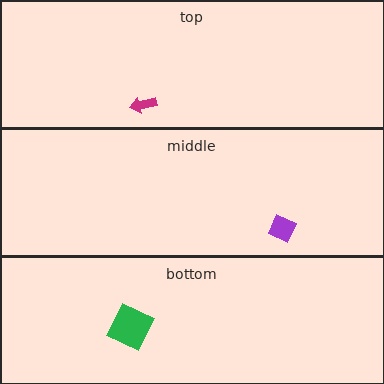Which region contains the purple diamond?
The middle region.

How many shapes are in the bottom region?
1.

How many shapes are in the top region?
1.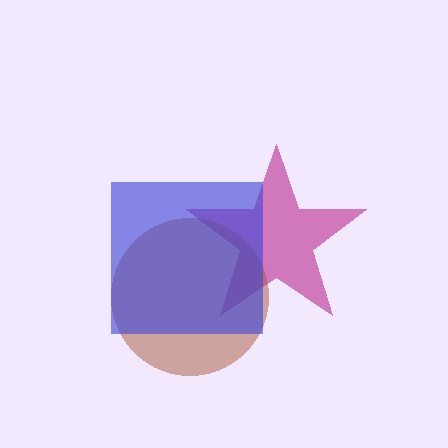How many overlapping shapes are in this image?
There are 3 overlapping shapes in the image.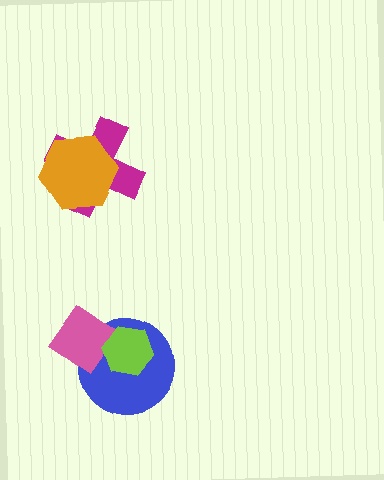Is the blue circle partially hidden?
Yes, it is partially covered by another shape.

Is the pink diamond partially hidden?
Yes, it is partially covered by another shape.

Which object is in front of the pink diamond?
The lime hexagon is in front of the pink diamond.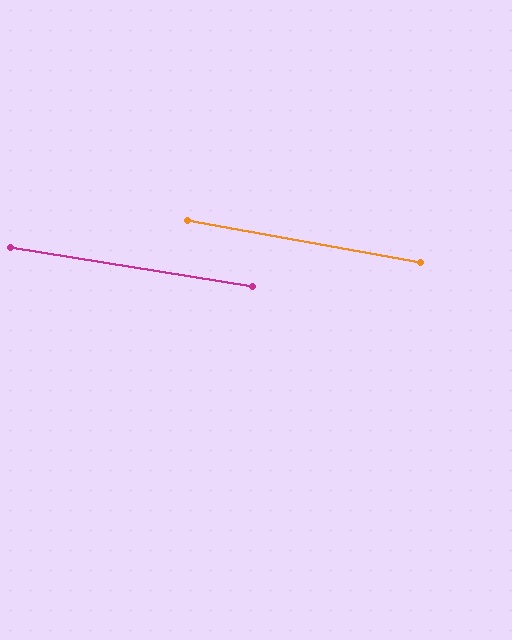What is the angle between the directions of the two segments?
Approximately 1 degree.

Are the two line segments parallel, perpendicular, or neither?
Parallel — their directions differ by only 1.1°.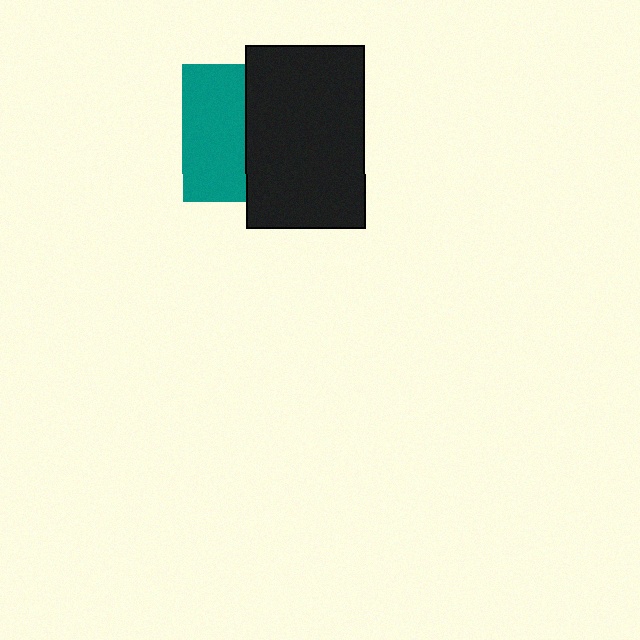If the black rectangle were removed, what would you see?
You would see the complete teal square.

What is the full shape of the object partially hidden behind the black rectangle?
The partially hidden object is a teal square.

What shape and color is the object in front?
The object in front is a black rectangle.